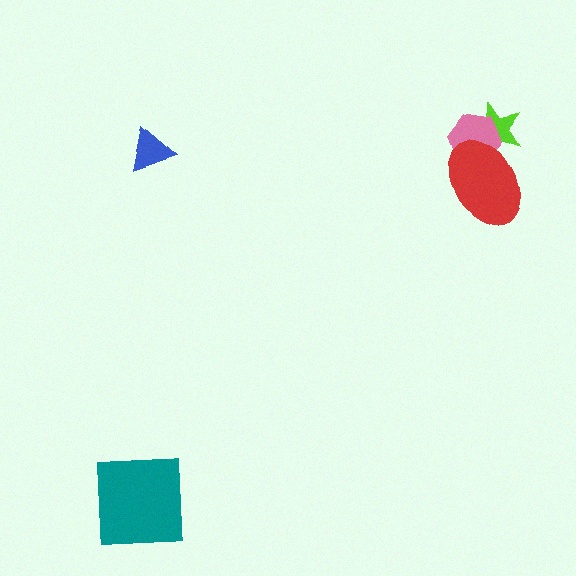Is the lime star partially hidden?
Yes, it is partially covered by another shape.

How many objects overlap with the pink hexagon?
2 objects overlap with the pink hexagon.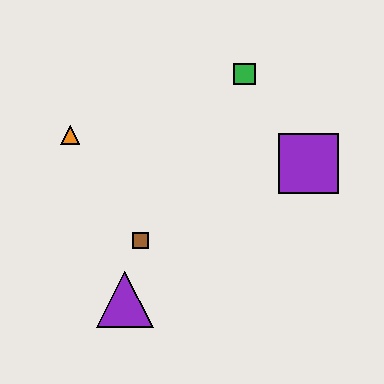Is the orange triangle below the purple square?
No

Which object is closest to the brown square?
The purple triangle is closest to the brown square.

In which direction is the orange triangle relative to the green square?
The orange triangle is to the left of the green square.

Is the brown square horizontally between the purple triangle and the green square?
Yes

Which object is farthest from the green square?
The purple triangle is farthest from the green square.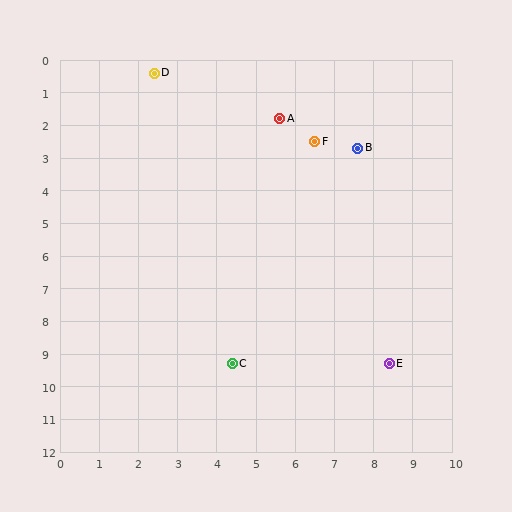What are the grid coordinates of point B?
Point B is at approximately (7.6, 2.7).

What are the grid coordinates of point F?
Point F is at approximately (6.5, 2.5).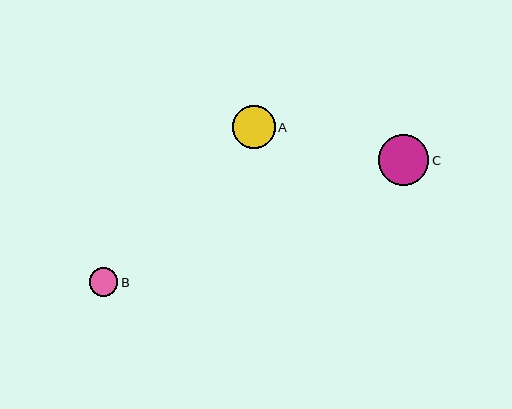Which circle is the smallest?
Circle B is the smallest with a size of approximately 28 pixels.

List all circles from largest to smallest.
From largest to smallest: C, A, B.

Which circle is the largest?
Circle C is the largest with a size of approximately 51 pixels.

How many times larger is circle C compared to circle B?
Circle C is approximately 1.8 times the size of circle B.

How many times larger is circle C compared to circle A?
Circle C is approximately 1.2 times the size of circle A.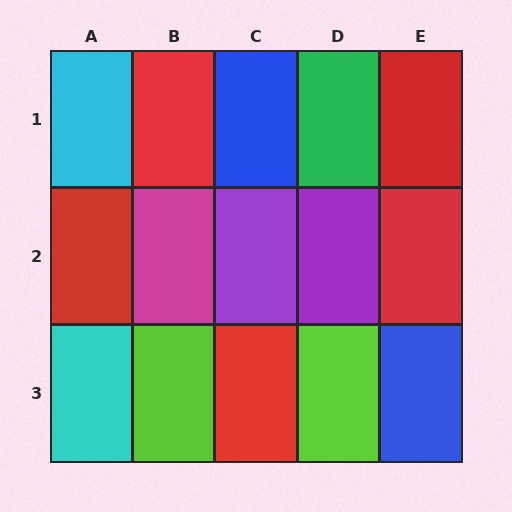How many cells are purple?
2 cells are purple.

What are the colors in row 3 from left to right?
Cyan, lime, red, lime, blue.